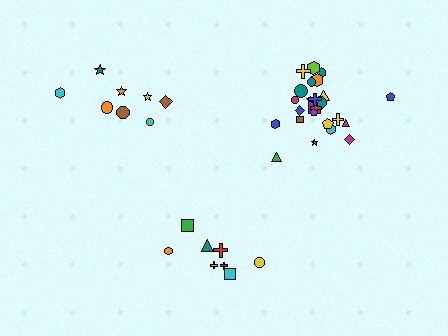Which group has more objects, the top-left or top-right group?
The top-right group.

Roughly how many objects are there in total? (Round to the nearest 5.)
Roughly 40 objects in total.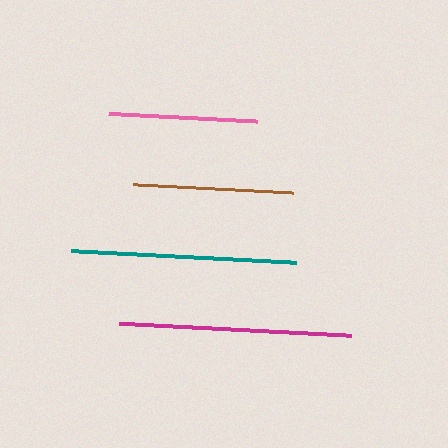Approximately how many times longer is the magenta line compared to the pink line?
The magenta line is approximately 1.6 times the length of the pink line.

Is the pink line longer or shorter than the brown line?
The brown line is longer than the pink line.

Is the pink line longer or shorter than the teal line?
The teal line is longer than the pink line.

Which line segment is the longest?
The magenta line is the longest at approximately 234 pixels.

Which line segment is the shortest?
The pink line is the shortest at approximately 149 pixels.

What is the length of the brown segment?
The brown segment is approximately 160 pixels long.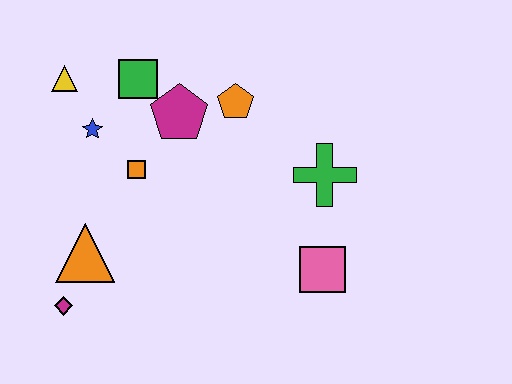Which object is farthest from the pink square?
The yellow triangle is farthest from the pink square.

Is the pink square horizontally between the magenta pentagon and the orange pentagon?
No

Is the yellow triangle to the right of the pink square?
No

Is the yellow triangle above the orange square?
Yes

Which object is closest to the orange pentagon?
The magenta pentagon is closest to the orange pentagon.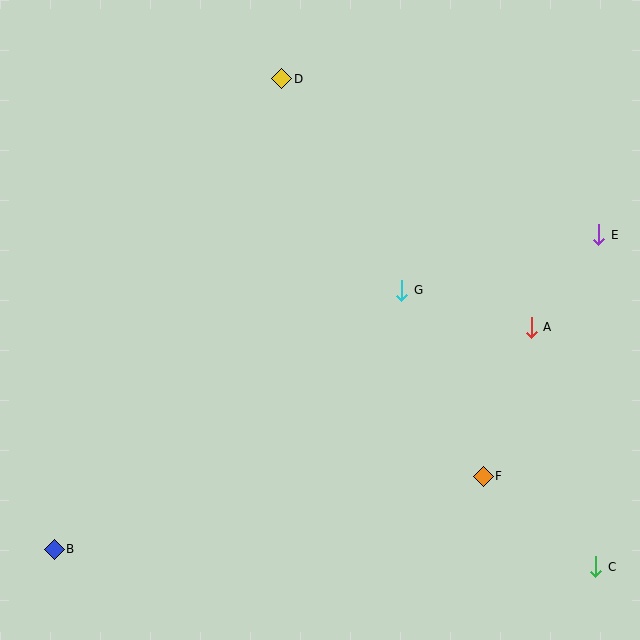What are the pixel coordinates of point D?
Point D is at (282, 79).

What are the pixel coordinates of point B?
Point B is at (54, 549).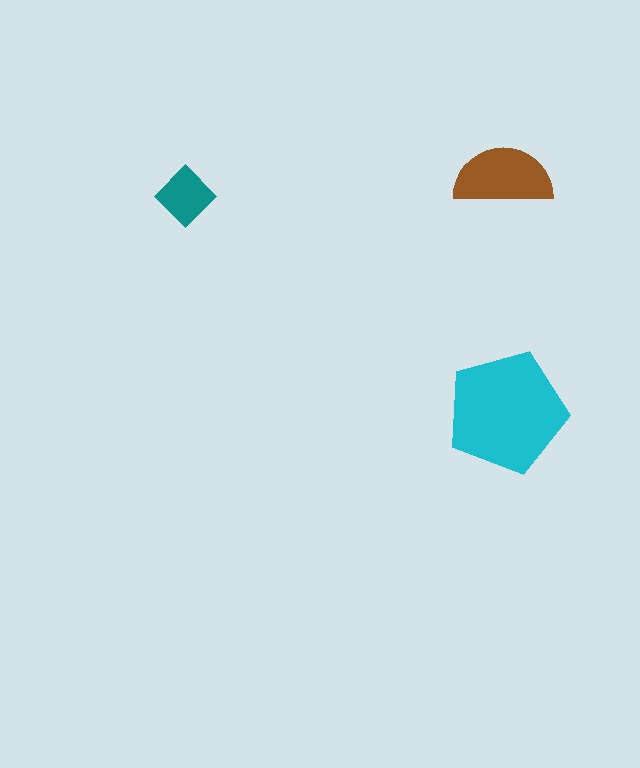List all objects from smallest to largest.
The teal diamond, the brown semicircle, the cyan pentagon.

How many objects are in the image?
There are 3 objects in the image.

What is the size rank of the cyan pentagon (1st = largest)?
1st.